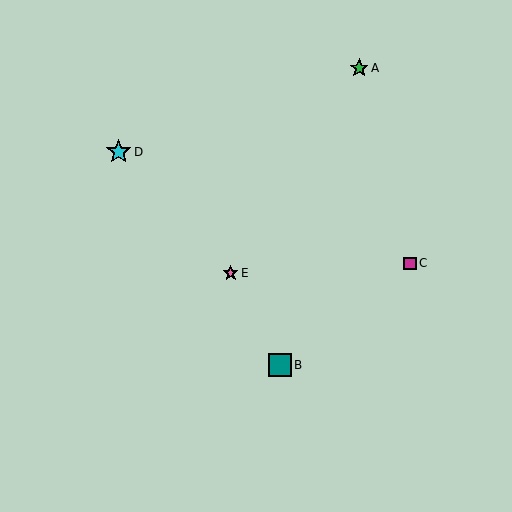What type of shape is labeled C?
Shape C is a magenta square.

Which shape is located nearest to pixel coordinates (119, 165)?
The cyan star (labeled D) at (119, 152) is nearest to that location.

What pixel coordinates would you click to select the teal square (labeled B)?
Click at (280, 365) to select the teal square B.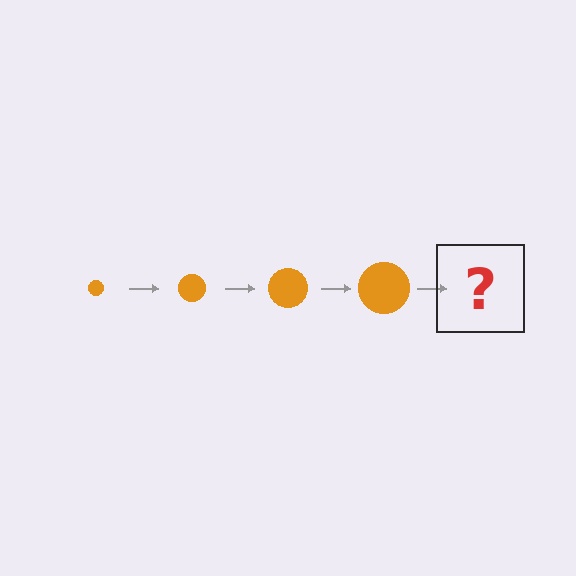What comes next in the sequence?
The next element should be an orange circle, larger than the previous one.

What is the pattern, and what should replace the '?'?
The pattern is that the circle gets progressively larger each step. The '?' should be an orange circle, larger than the previous one.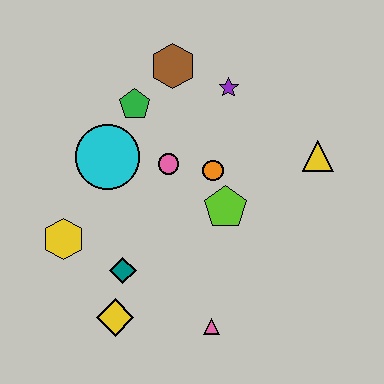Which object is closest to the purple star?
The brown hexagon is closest to the purple star.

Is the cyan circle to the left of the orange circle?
Yes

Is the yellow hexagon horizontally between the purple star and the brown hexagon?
No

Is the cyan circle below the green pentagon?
Yes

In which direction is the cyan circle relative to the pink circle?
The cyan circle is to the left of the pink circle.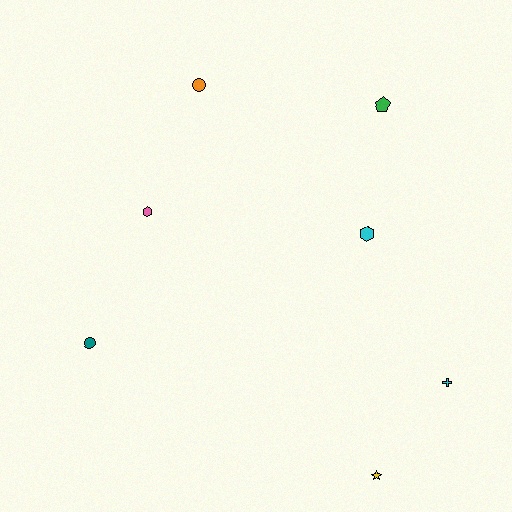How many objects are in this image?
There are 7 objects.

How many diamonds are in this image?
There are no diamonds.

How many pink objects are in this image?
There is 1 pink object.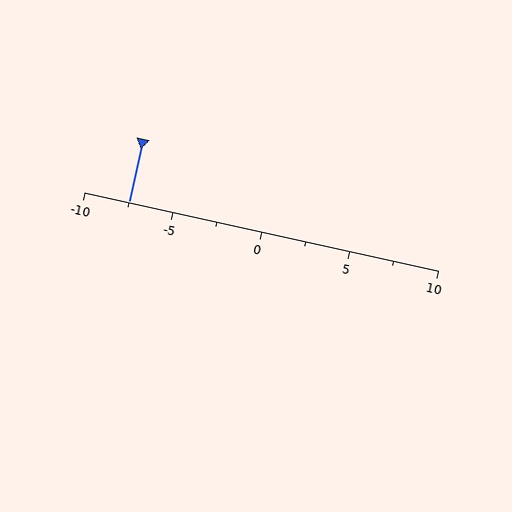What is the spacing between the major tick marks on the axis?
The major ticks are spaced 5 apart.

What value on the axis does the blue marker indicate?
The marker indicates approximately -7.5.